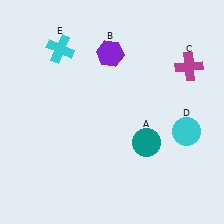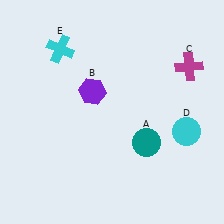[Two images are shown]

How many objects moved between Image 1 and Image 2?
1 object moved between the two images.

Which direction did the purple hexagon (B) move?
The purple hexagon (B) moved down.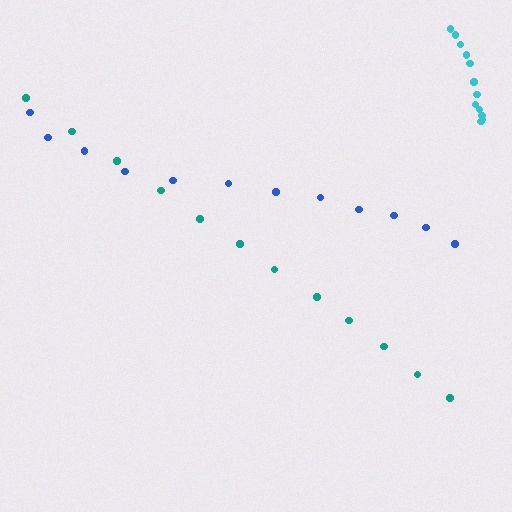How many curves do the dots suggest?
There are 3 distinct paths.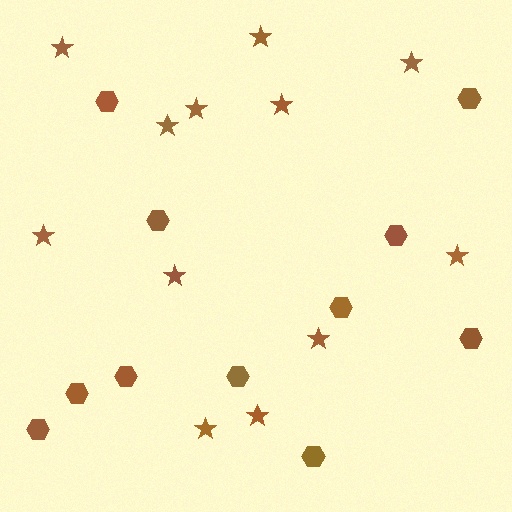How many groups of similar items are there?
There are 2 groups: one group of stars (12) and one group of hexagons (11).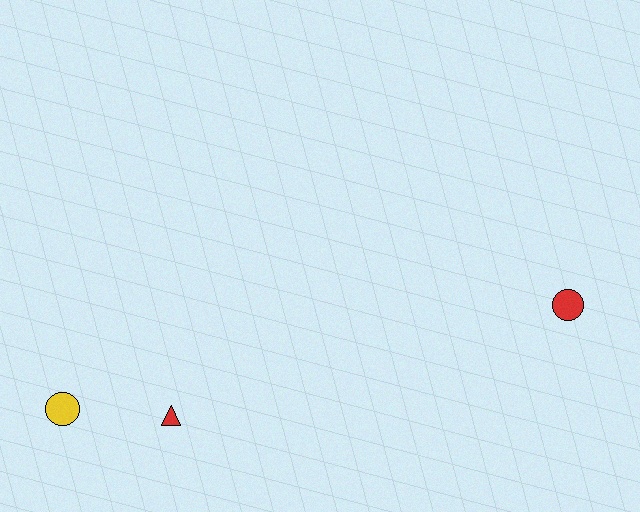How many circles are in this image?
There are 2 circles.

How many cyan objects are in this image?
There are no cyan objects.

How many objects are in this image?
There are 3 objects.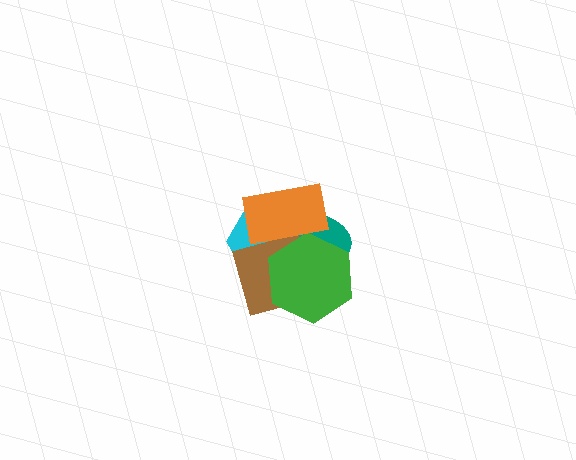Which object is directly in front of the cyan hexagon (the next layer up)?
The teal ellipse is directly in front of the cyan hexagon.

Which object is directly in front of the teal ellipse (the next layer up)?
The brown square is directly in front of the teal ellipse.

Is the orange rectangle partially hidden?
No, no other shape covers it.